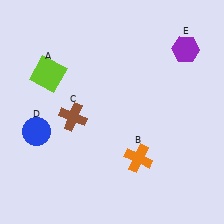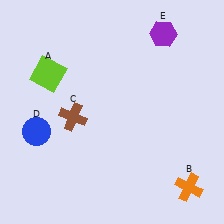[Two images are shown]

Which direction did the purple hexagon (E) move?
The purple hexagon (E) moved left.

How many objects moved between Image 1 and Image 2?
2 objects moved between the two images.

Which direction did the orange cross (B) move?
The orange cross (B) moved right.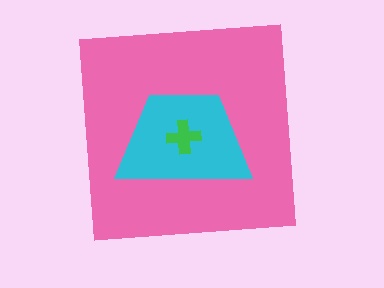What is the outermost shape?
The pink square.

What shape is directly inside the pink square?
The cyan trapezoid.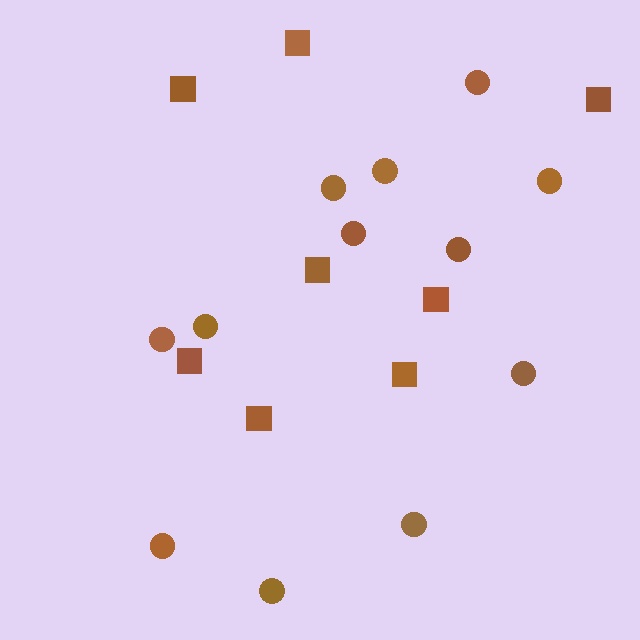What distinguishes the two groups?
There are 2 groups: one group of squares (8) and one group of circles (12).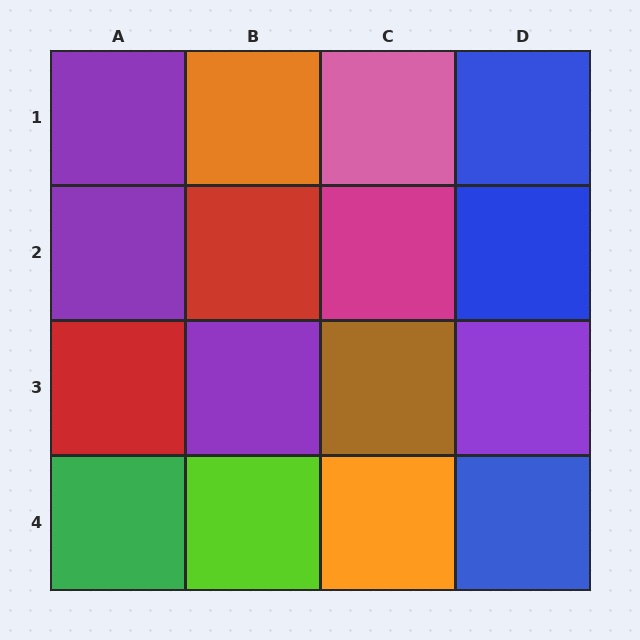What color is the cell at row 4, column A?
Green.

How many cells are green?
1 cell is green.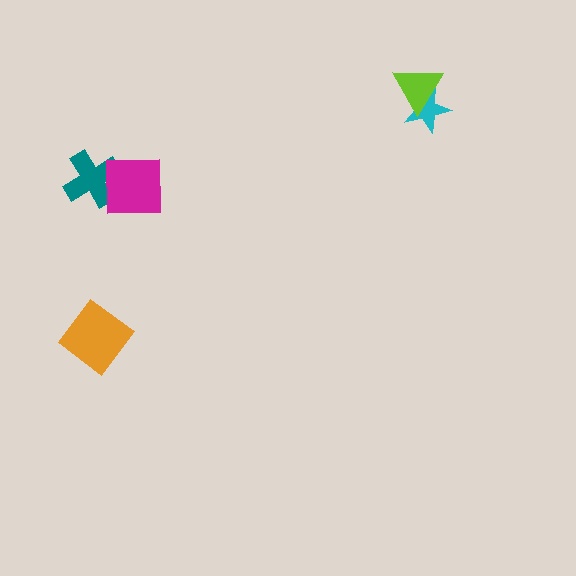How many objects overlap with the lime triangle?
1 object overlaps with the lime triangle.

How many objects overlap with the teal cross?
1 object overlaps with the teal cross.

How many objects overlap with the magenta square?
1 object overlaps with the magenta square.